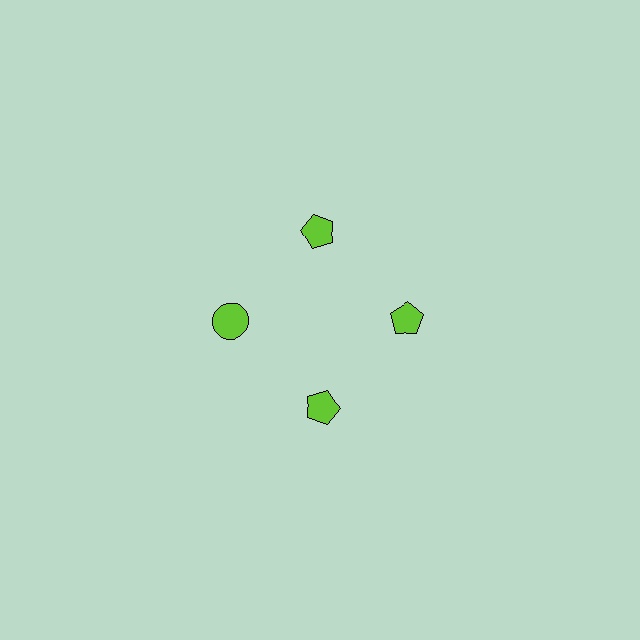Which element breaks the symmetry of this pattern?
The lime circle at roughly the 9 o'clock position breaks the symmetry. All other shapes are lime pentagons.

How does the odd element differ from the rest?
It has a different shape: circle instead of pentagon.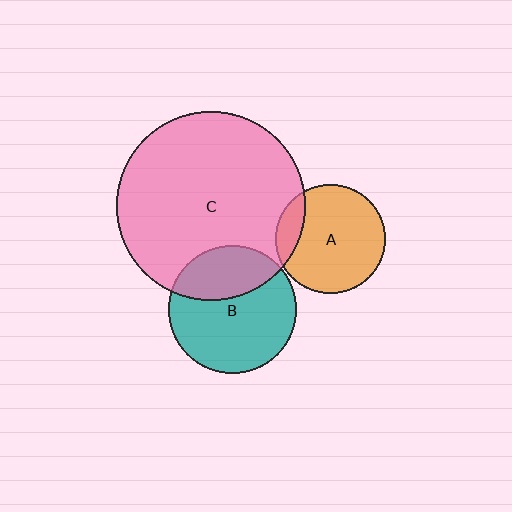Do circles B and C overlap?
Yes.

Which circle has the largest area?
Circle C (pink).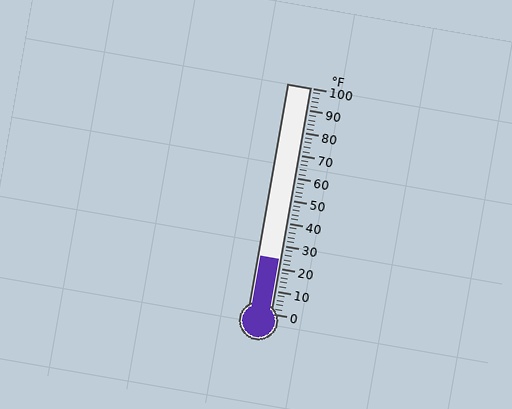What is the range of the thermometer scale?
The thermometer scale ranges from 0°F to 100°F.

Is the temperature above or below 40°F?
The temperature is below 40°F.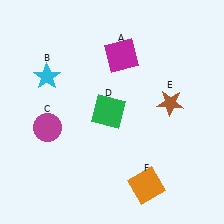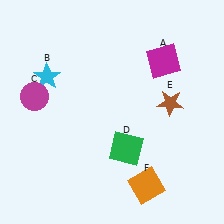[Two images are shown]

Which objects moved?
The objects that moved are: the magenta square (A), the magenta circle (C), the green square (D).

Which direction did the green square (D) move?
The green square (D) moved down.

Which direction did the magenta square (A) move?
The magenta square (A) moved right.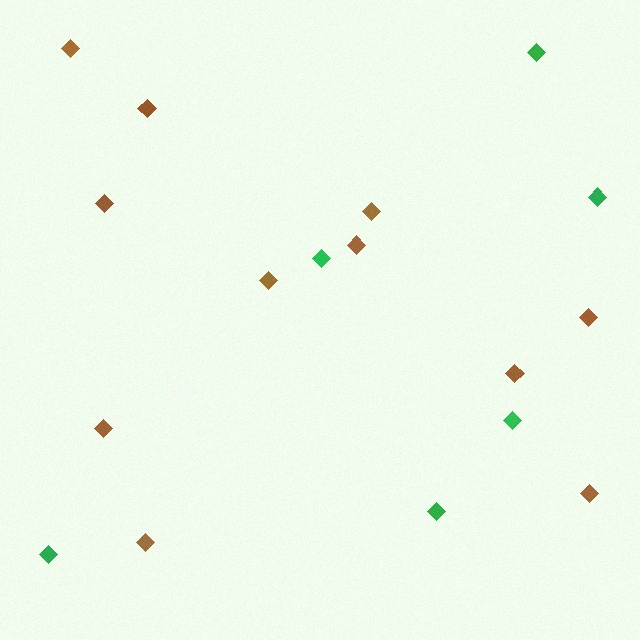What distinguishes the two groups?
There are 2 groups: one group of green diamonds (6) and one group of brown diamonds (11).